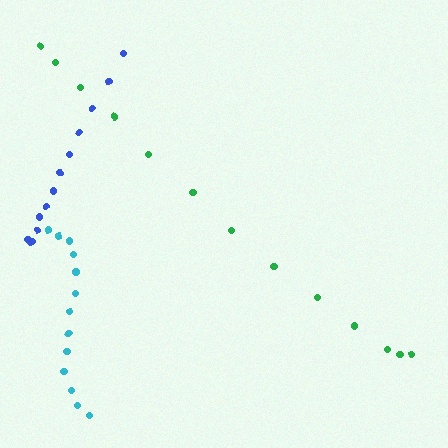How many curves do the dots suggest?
There are 3 distinct paths.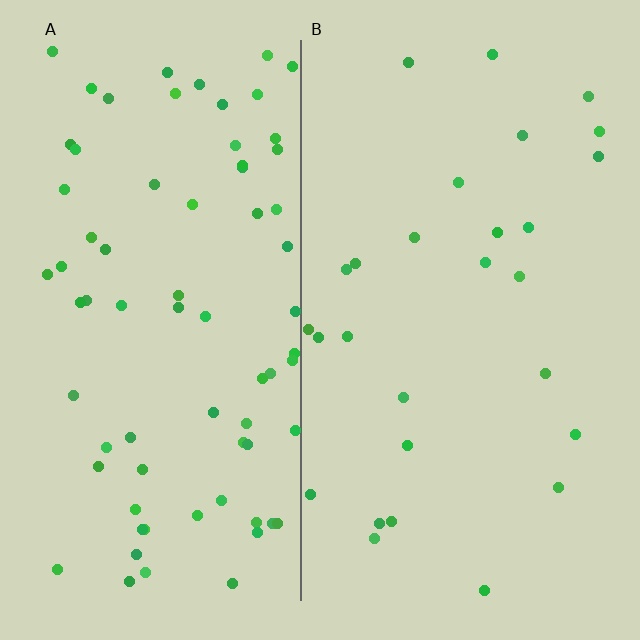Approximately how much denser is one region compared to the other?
Approximately 2.7× — region A over region B.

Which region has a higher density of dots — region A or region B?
A (the left).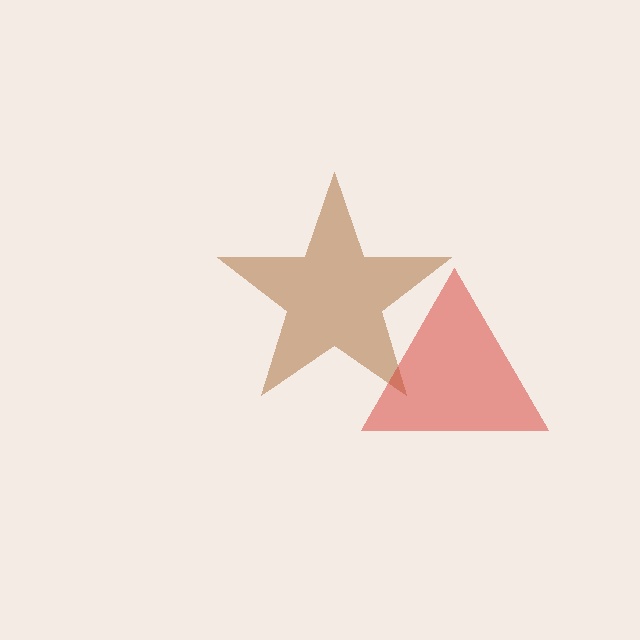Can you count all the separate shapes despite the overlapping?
Yes, there are 2 separate shapes.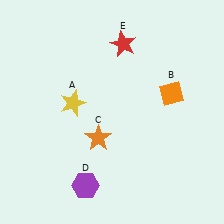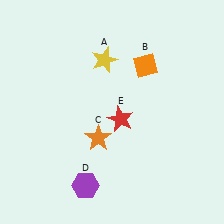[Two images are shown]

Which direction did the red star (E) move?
The red star (E) moved down.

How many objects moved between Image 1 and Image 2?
3 objects moved between the two images.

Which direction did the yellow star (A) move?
The yellow star (A) moved up.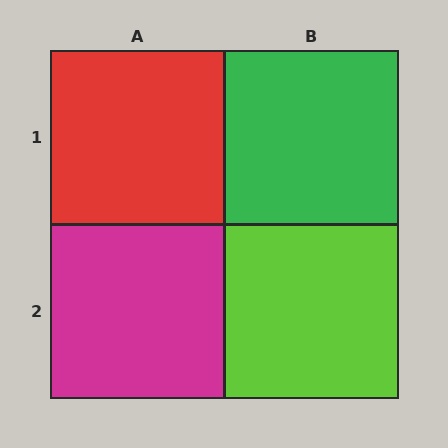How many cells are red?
1 cell is red.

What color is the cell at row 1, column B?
Green.